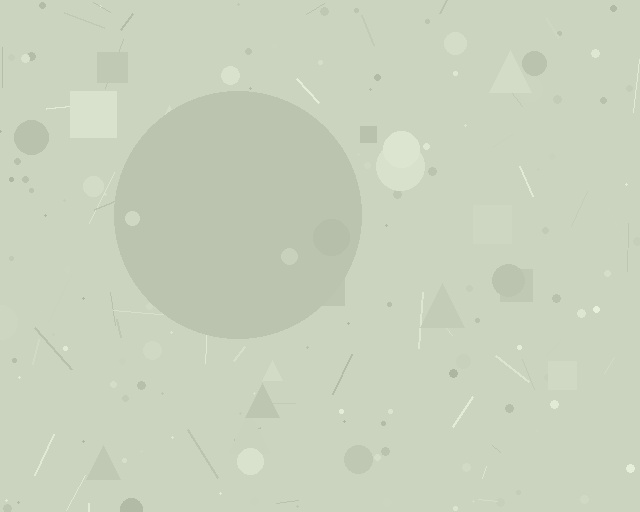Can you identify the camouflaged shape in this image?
The camouflaged shape is a circle.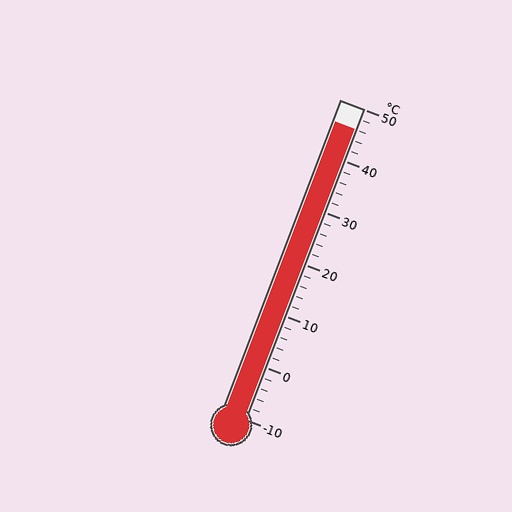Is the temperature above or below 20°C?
The temperature is above 20°C.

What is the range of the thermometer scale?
The thermometer scale ranges from -10°C to 50°C.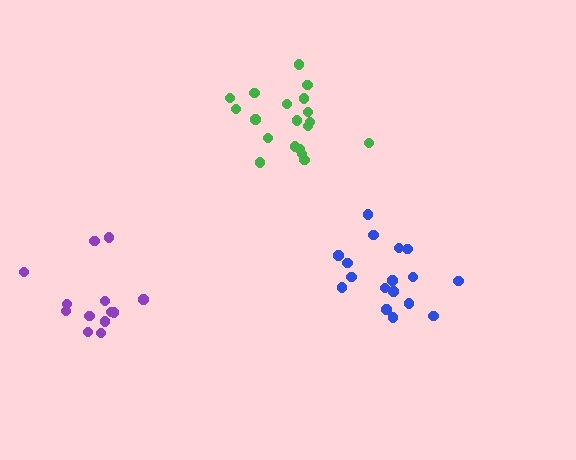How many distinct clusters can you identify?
There are 3 distinct clusters.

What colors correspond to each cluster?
The clusters are colored: purple, green, blue.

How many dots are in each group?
Group 1: 13 dots, Group 2: 19 dots, Group 3: 17 dots (49 total).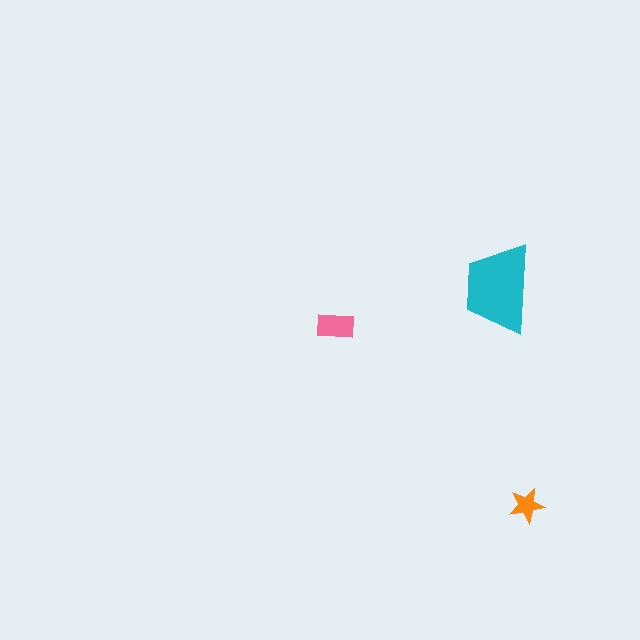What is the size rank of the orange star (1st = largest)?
3rd.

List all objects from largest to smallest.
The cyan trapezoid, the pink rectangle, the orange star.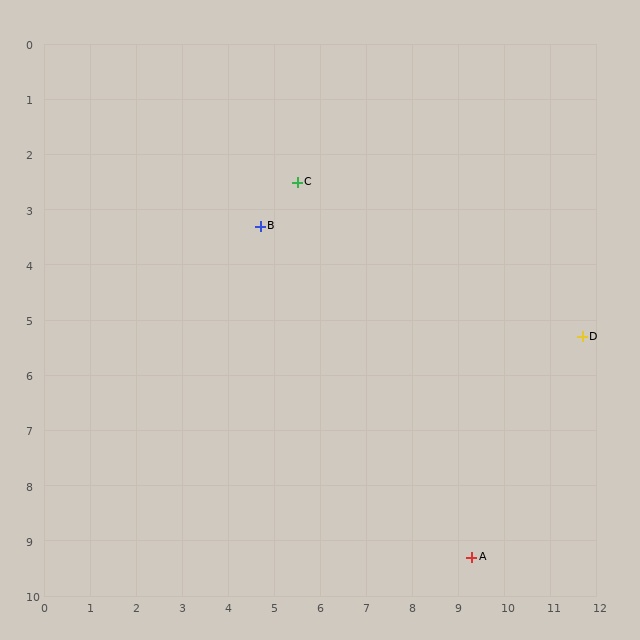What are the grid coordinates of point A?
Point A is at approximately (9.3, 9.3).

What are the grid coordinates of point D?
Point D is at approximately (11.7, 5.3).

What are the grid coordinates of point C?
Point C is at approximately (5.5, 2.5).